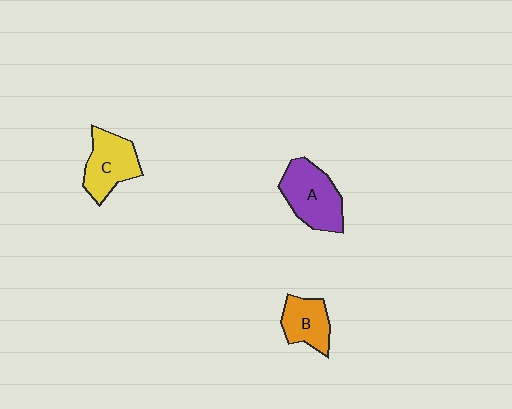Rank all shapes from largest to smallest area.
From largest to smallest: A (purple), C (yellow), B (orange).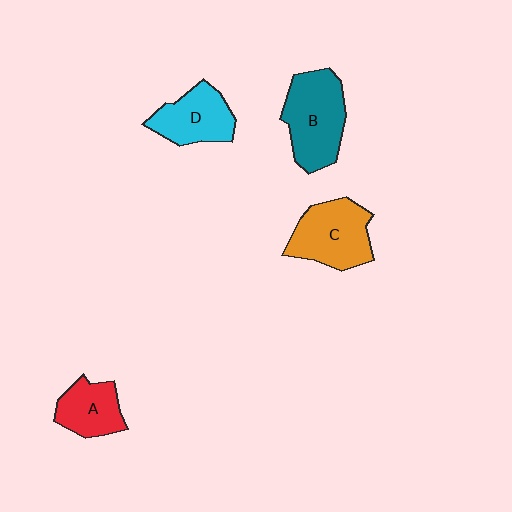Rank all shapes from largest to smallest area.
From largest to smallest: B (teal), C (orange), D (cyan), A (red).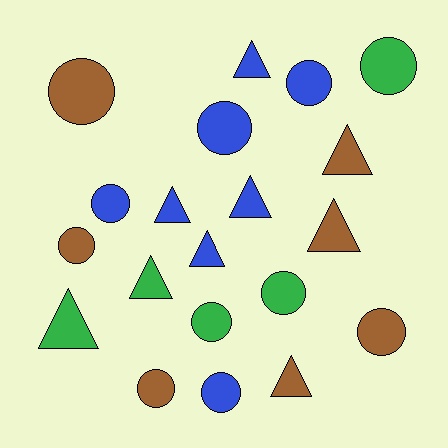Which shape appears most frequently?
Circle, with 11 objects.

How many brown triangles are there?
There are 3 brown triangles.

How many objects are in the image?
There are 20 objects.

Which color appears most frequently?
Blue, with 8 objects.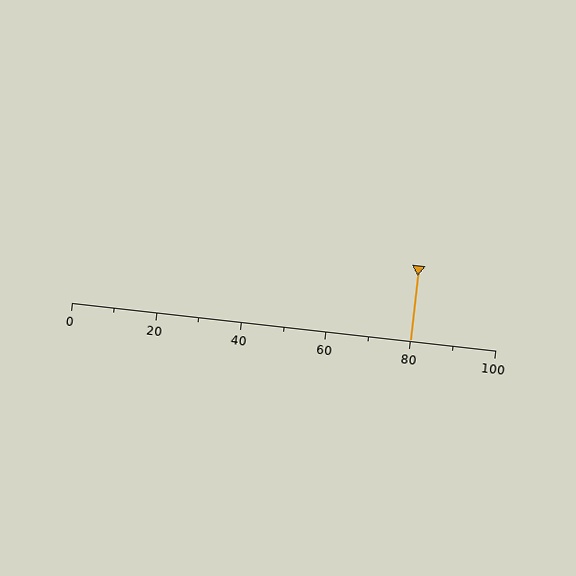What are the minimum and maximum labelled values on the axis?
The axis runs from 0 to 100.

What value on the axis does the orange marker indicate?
The marker indicates approximately 80.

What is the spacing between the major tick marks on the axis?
The major ticks are spaced 20 apart.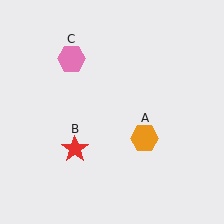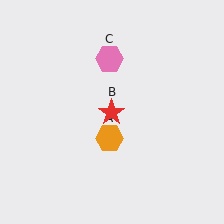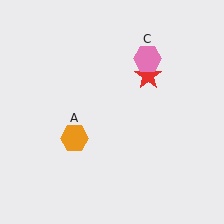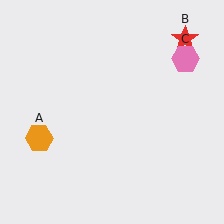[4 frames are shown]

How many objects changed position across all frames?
3 objects changed position: orange hexagon (object A), red star (object B), pink hexagon (object C).